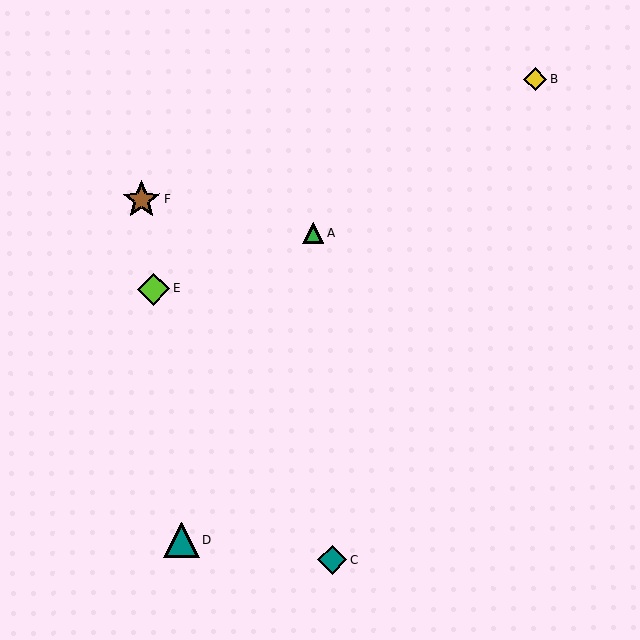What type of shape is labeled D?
Shape D is a teal triangle.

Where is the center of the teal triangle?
The center of the teal triangle is at (182, 540).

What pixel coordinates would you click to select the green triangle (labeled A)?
Click at (313, 233) to select the green triangle A.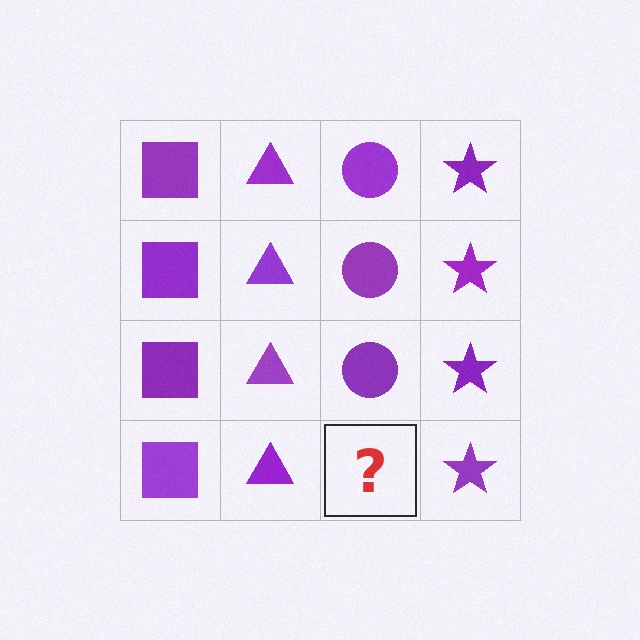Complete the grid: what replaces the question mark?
The question mark should be replaced with a purple circle.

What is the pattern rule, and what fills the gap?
The rule is that each column has a consistent shape. The gap should be filled with a purple circle.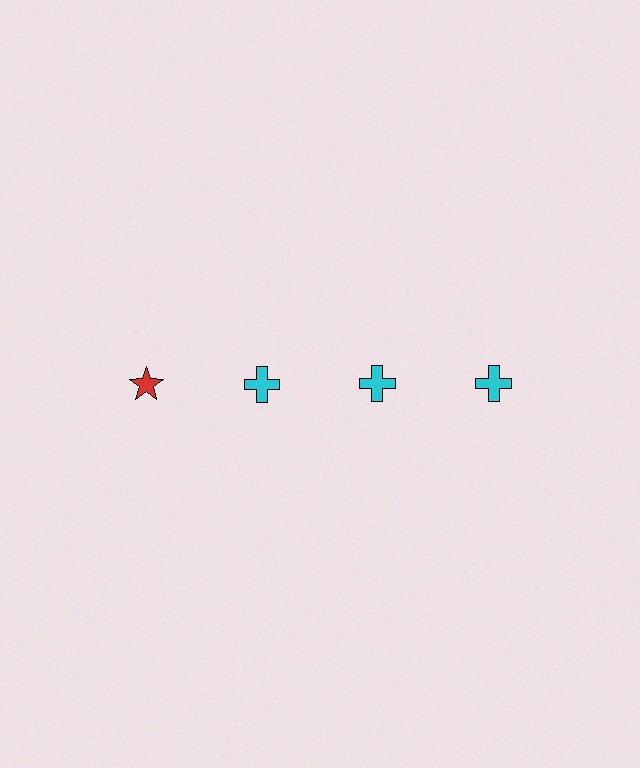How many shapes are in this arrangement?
There are 4 shapes arranged in a grid pattern.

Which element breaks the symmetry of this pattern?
The red star in the top row, leftmost column breaks the symmetry. All other shapes are cyan crosses.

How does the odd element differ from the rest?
It differs in both color (red instead of cyan) and shape (star instead of cross).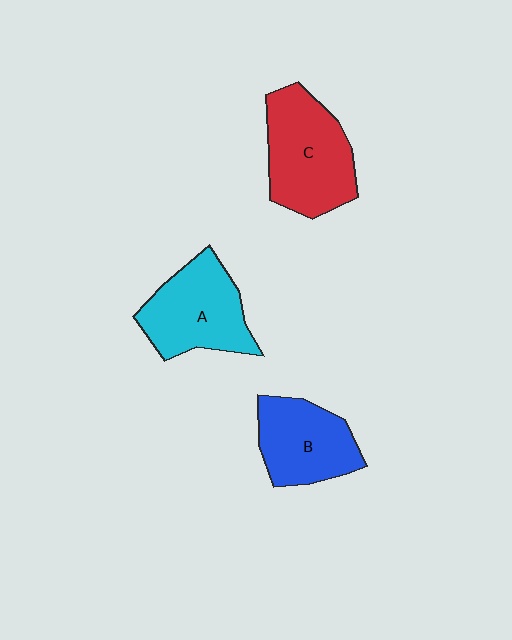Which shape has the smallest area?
Shape B (blue).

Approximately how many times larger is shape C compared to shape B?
Approximately 1.3 times.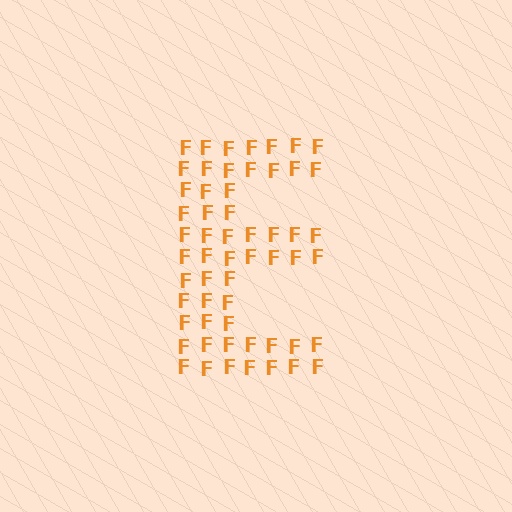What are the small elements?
The small elements are letter F's.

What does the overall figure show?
The overall figure shows the letter E.